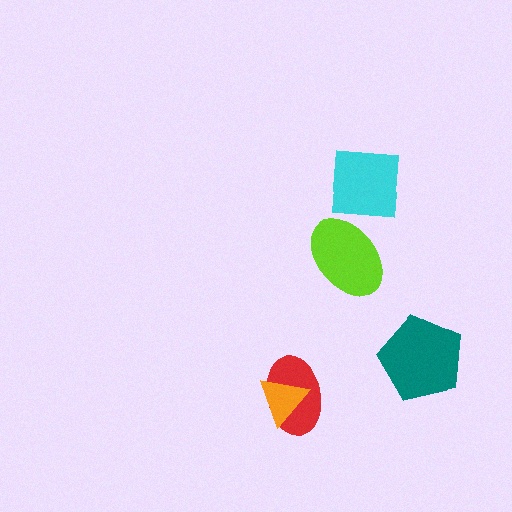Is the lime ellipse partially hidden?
Yes, it is partially covered by another shape.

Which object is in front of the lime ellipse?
The cyan square is in front of the lime ellipse.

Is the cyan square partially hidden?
No, no other shape covers it.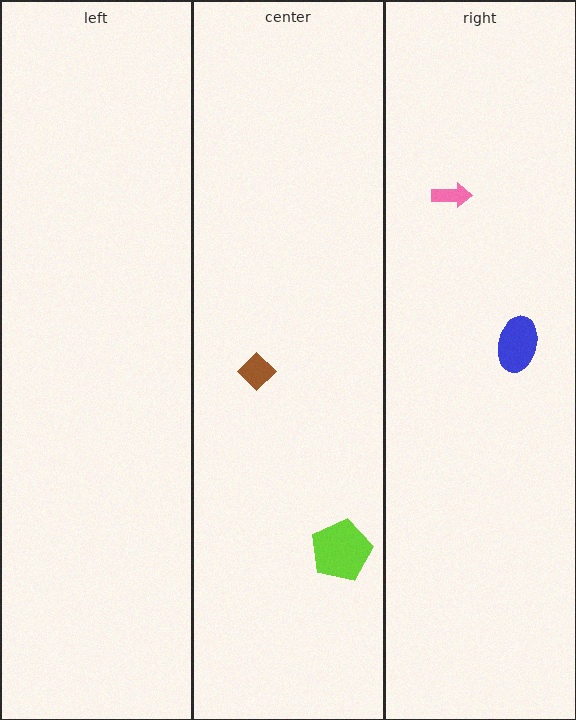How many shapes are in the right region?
2.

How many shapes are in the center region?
2.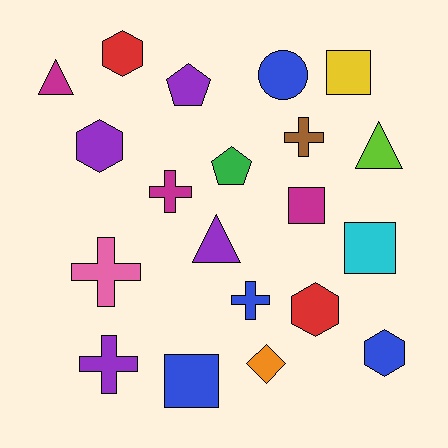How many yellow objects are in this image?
There is 1 yellow object.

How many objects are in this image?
There are 20 objects.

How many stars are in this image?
There are no stars.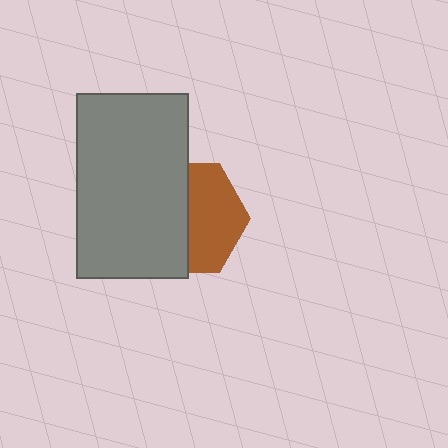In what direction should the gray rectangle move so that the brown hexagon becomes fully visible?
The gray rectangle should move left. That is the shortest direction to clear the overlap and leave the brown hexagon fully visible.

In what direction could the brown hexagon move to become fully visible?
The brown hexagon could move right. That would shift it out from behind the gray rectangle entirely.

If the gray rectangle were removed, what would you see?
You would see the complete brown hexagon.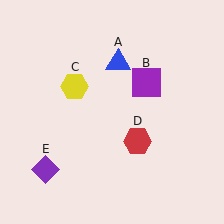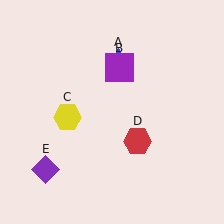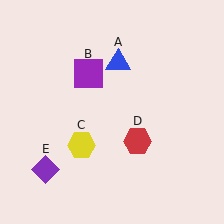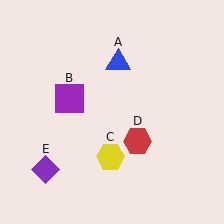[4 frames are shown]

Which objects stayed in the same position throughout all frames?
Blue triangle (object A) and red hexagon (object D) and purple diamond (object E) remained stationary.